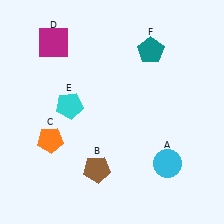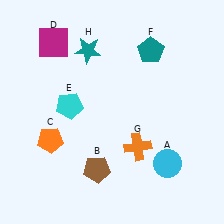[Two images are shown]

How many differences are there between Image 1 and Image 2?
There are 2 differences between the two images.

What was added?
An orange cross (G), a teal star (H) were added in Image 2.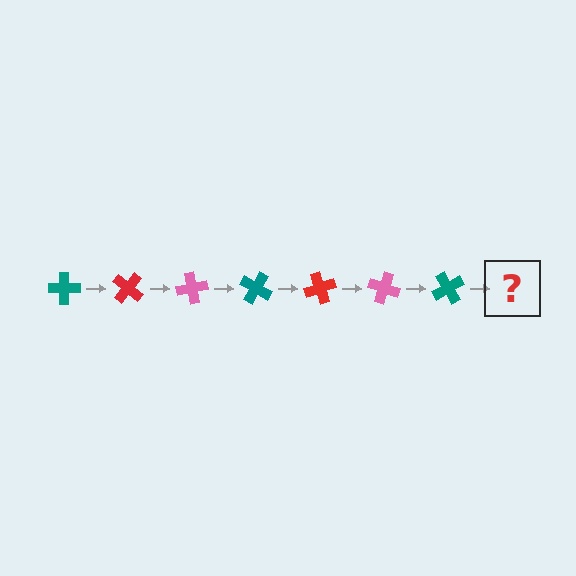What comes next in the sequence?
The next element should be a red cross, rotated 280 degrees from the start.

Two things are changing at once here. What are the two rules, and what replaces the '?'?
The two rules are that it rotates 40 degrees each step and the color cycles through teal, red, and pink. The '?' should be a red cross, rotated 280 degrees from the start.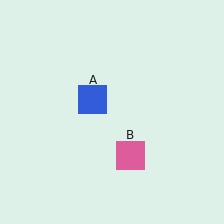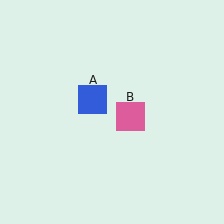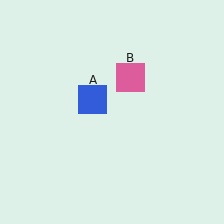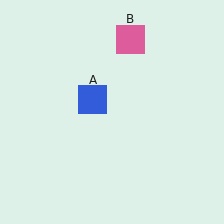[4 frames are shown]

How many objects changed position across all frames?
1 object changed position: pink square (object B).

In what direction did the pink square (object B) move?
The pink square (object B) moved up.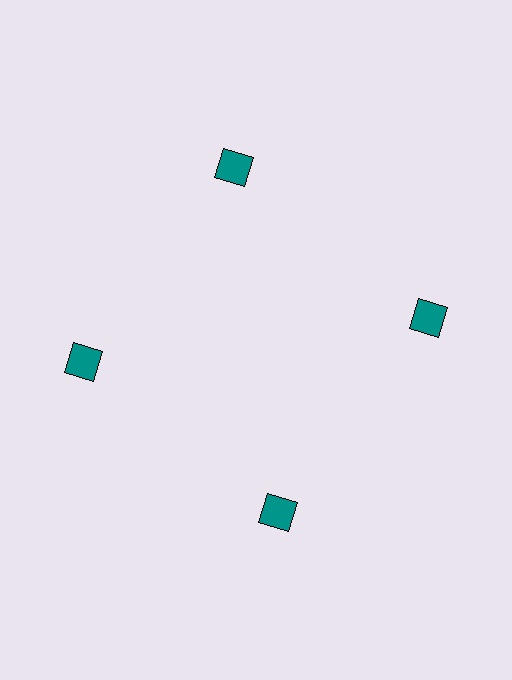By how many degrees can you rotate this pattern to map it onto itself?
The pattern maps onto itself every 90 degrees of rotation.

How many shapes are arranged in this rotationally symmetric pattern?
There are 4 shapes, arranged in 4 groups of 1.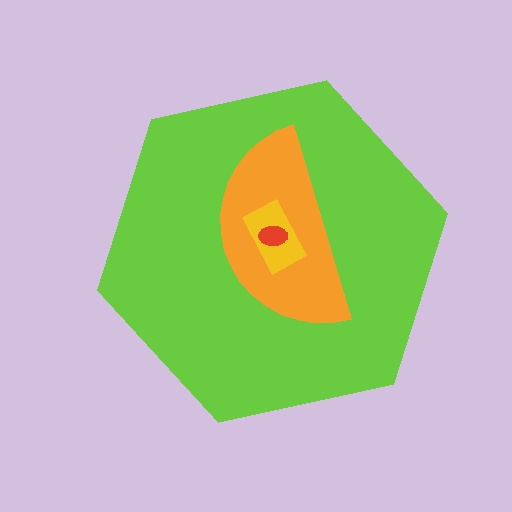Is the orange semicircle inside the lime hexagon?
Yes.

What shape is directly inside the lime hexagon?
The orange semicircle.